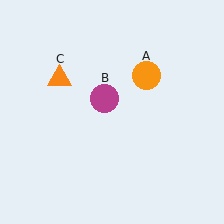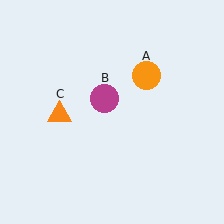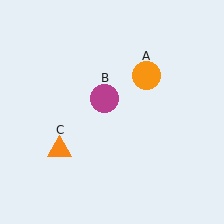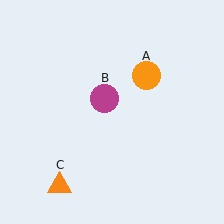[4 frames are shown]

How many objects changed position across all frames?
1 object changed position: orange triangle (object C).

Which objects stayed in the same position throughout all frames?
Orange circle (object A) and magenta circle (object B) remained stationary.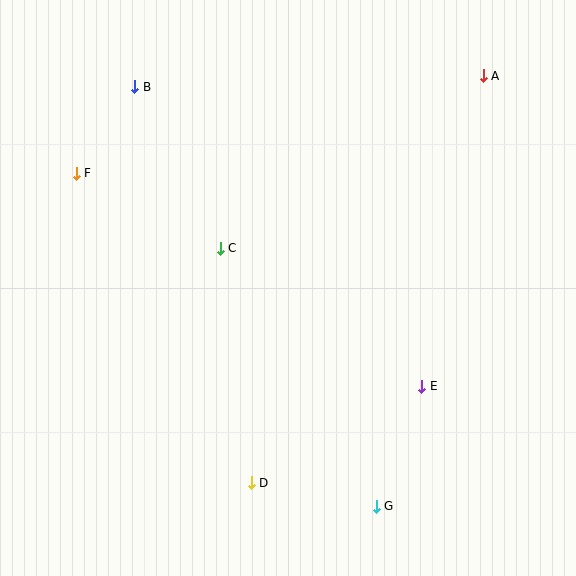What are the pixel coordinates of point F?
Point F is at (76, 173).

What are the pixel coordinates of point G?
Point G is at (376, 506).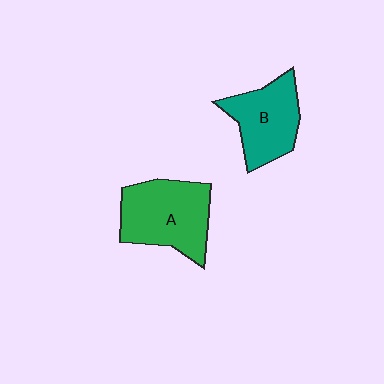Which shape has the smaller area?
Shape B (teal).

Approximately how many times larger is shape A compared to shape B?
Approximately 1.2 times.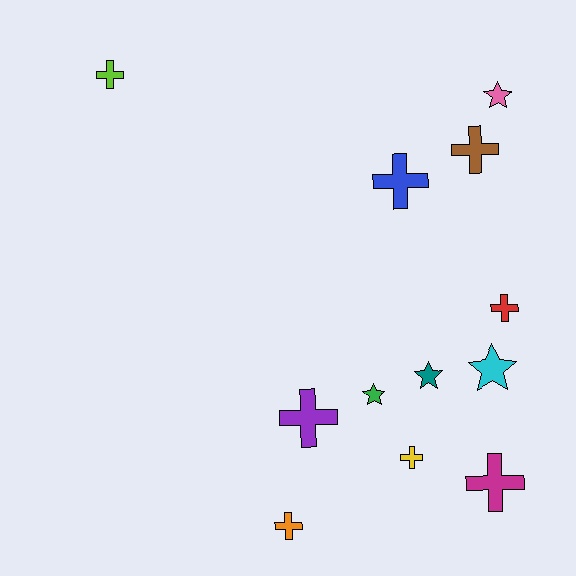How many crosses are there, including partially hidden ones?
There are 8 crosses.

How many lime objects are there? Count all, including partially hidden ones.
There is 1 lime object.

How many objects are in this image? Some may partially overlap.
There are 12 objects.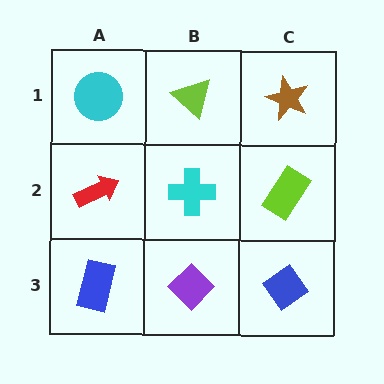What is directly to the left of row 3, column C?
A purple diamond.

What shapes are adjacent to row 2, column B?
A lime triangle (row 1, column B), a purple diamond (row 3, column B), a red arrow (row 2, column A), a lime rectangle (row 2, column C).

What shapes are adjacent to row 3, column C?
A lime rectangle (row 2, column C), a purple diamond (row 3, column B).